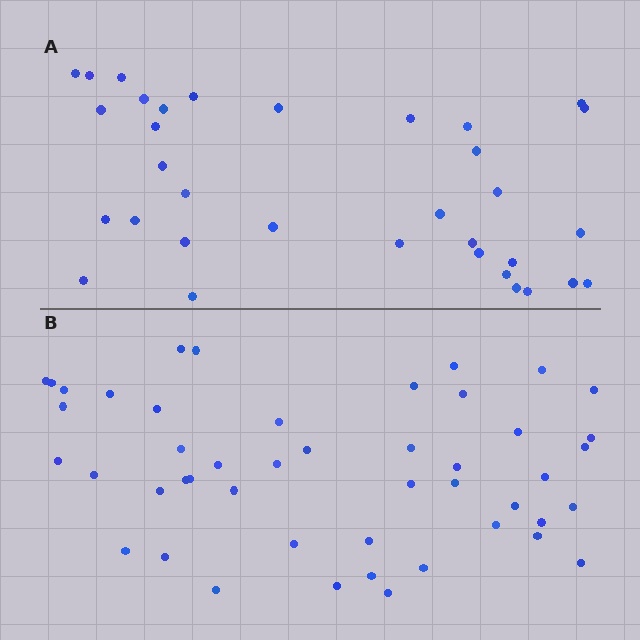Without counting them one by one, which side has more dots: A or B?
Region B (the bottom region) has more dots.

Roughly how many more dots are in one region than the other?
Region B has approximately 15 more dots than region A.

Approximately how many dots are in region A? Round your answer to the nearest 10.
About 30 dots. (The exact count is 34, which rounds to 30.)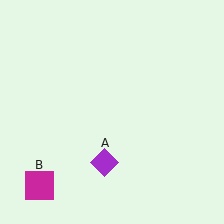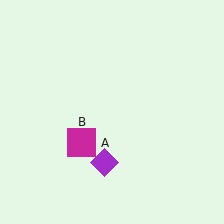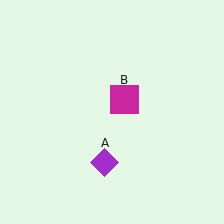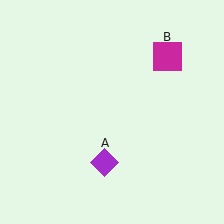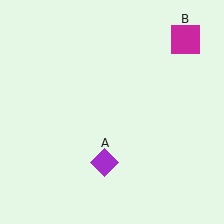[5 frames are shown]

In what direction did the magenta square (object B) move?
The magenta square (object B) moved up and to the right.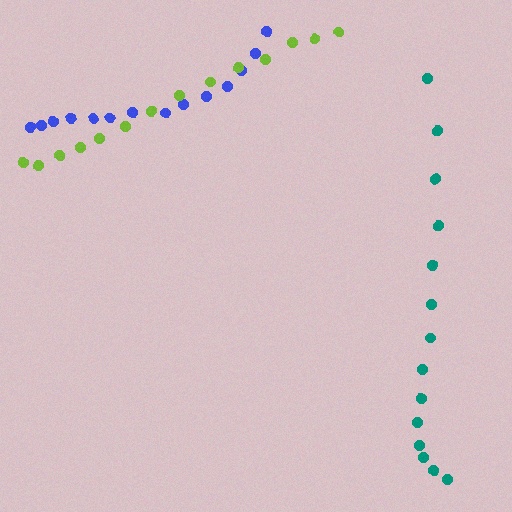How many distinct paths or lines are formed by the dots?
There are 3 distinct paths.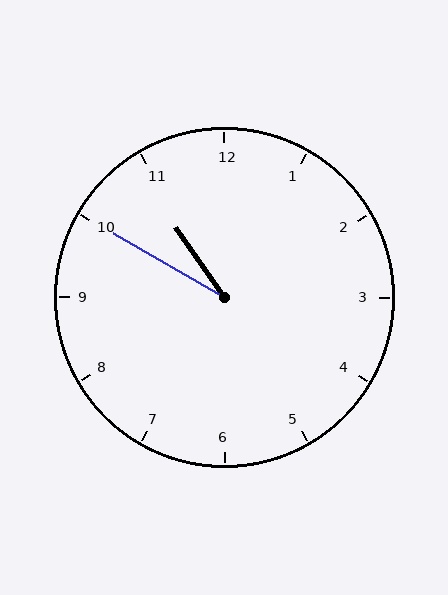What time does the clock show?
10:50.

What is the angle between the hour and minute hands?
Approximately 25 degrees.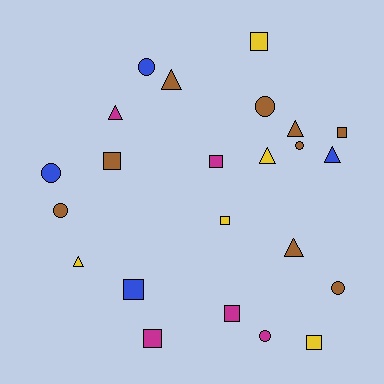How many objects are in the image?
There are 23 objects.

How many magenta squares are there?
There are 3 magenta squares.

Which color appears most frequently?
Brown, with 9 objects.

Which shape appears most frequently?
Square, with 9 objects.